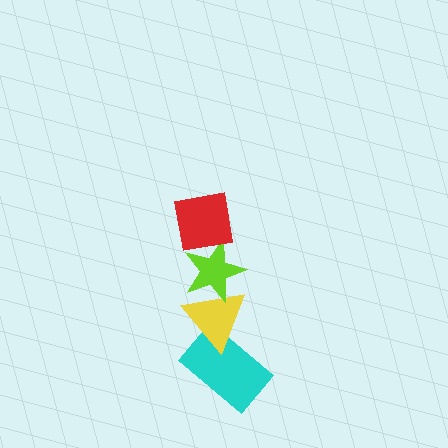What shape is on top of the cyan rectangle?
The yellow triangle is on top of the cyan rectangle.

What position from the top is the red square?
The red square is 1st from the top.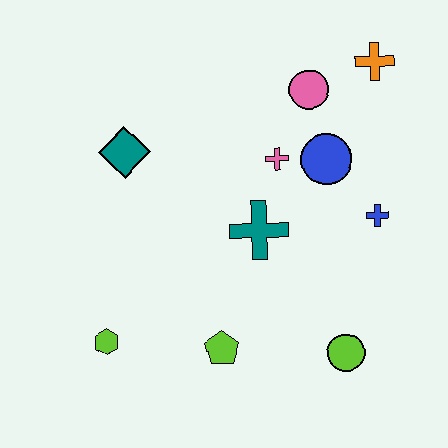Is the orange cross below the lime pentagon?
No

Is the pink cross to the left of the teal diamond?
No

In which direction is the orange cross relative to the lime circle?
The orange cross is above the lime circle.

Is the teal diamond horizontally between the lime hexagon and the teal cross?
Yes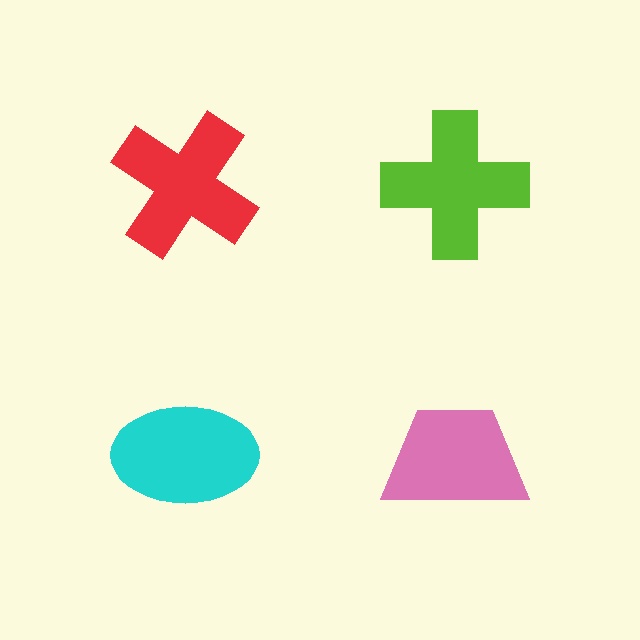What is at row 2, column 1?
A cyan ellipse.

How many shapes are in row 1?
2 shapes.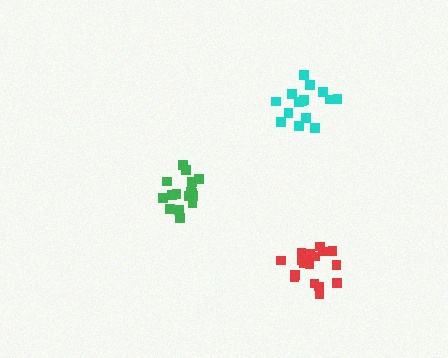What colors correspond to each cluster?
The clusters are colored: red, green, cyan.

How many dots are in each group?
Group 1: 20 dots, Group 2: 16 dots, Group 3: 15 dots (51 total).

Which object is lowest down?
The red cluster is bottommost.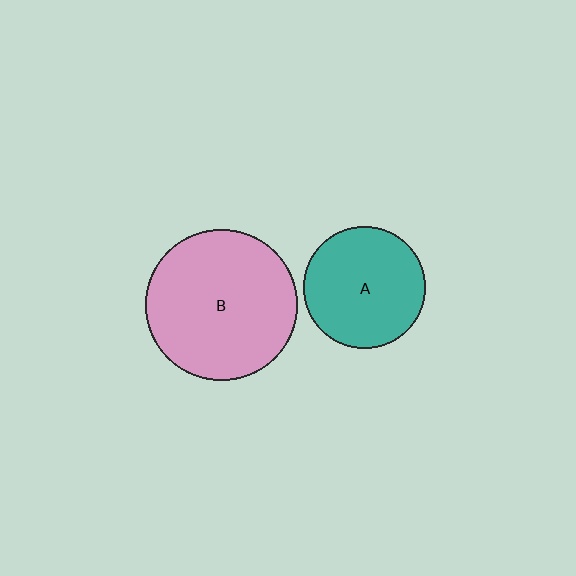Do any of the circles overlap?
No, none of the circles overlap.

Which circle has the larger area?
Circle B (pink).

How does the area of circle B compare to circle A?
Approximately 1.5 times.